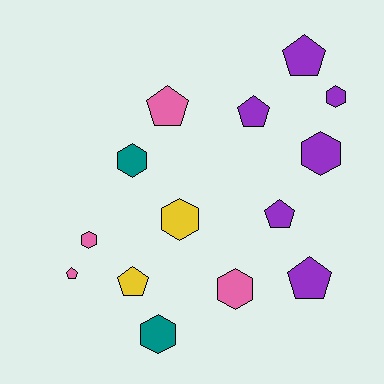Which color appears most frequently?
Purple, with 6 objects.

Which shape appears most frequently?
Hexagon, with 7 objects.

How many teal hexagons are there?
There are 2 teal hexagons.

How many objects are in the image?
There are 14 objects.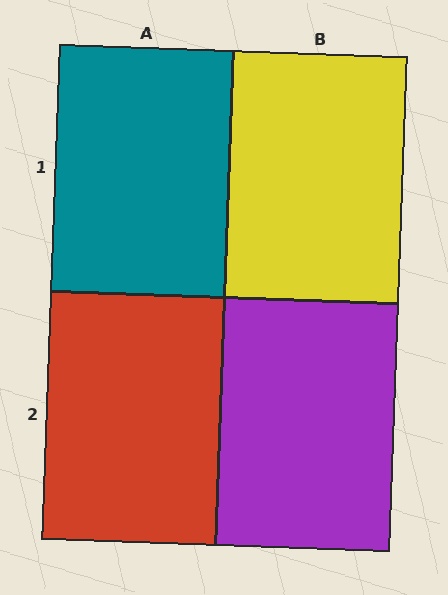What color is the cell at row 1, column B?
Yellow.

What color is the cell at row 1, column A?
Teal.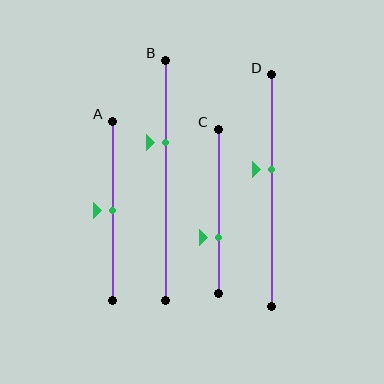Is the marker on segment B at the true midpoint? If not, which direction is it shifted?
No, the marker on segment B is shifted upward by about 16% of the segment length.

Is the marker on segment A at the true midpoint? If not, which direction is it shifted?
Yes, the marker on segment A is at the true midpoint.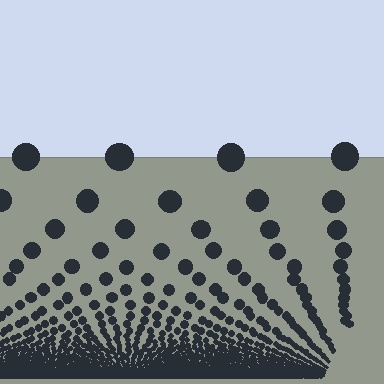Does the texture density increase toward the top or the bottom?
Density increases toward the bottom.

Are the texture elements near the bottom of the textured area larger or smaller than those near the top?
Smaller. The gradient is inverted — elements near the bottom are smaller and denser.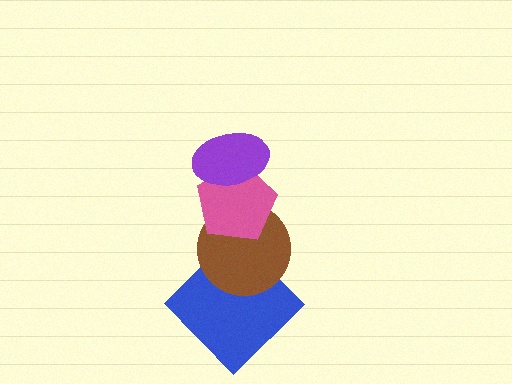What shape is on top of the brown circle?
The pink pentagon is on top of the brown circle.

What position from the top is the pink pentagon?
The pink pentagon is 2nd from the top.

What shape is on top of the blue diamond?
The brown circle is on top of the blue diamond.